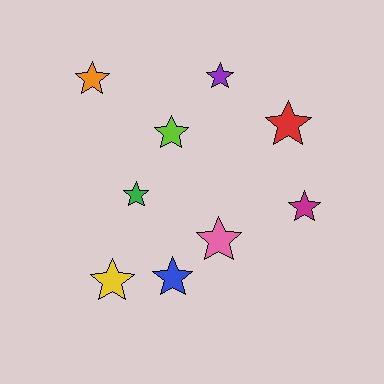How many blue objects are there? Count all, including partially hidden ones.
There is 1 blue object.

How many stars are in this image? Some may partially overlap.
There are 9 stars.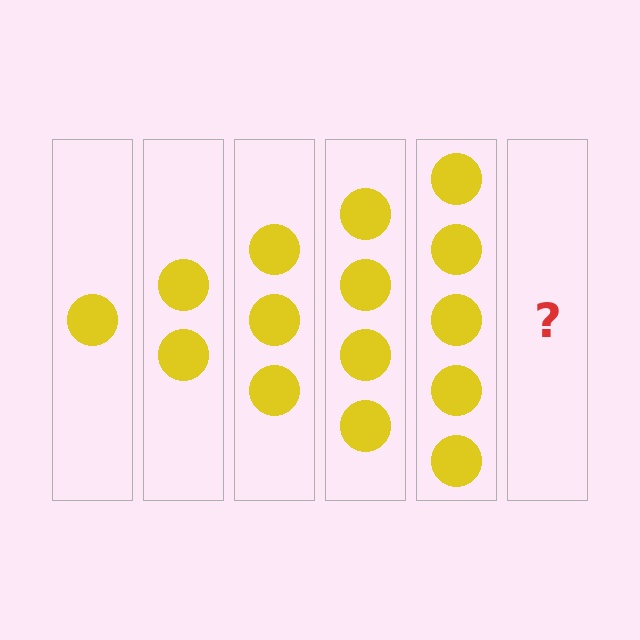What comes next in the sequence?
The next element should be 6 circles.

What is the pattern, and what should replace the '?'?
The pattern is that each step adds one more circle. The '?' should be 6 circles.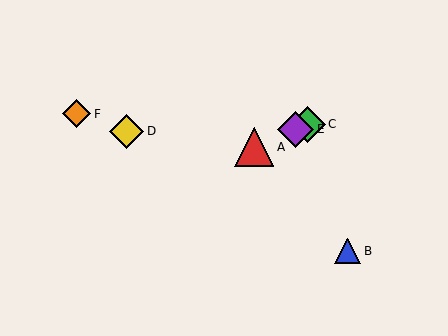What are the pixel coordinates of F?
Object F is at (77, 114).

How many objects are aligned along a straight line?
3 objects (A, C, E) are aligned along a straight line.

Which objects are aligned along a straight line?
Objects A, C, E are aligned along a straight line.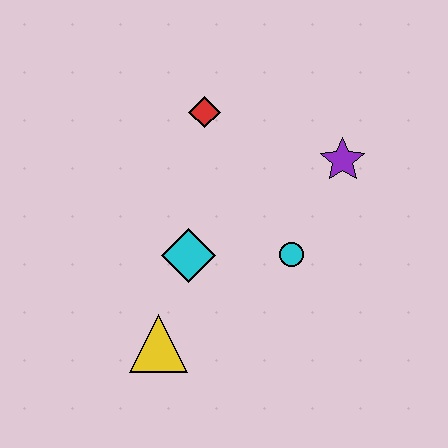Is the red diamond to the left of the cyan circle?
Yes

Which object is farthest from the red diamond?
The yellow triangle is farthest from the red diamond.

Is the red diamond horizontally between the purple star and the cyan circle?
No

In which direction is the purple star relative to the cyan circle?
The purple star is above the cyan circle.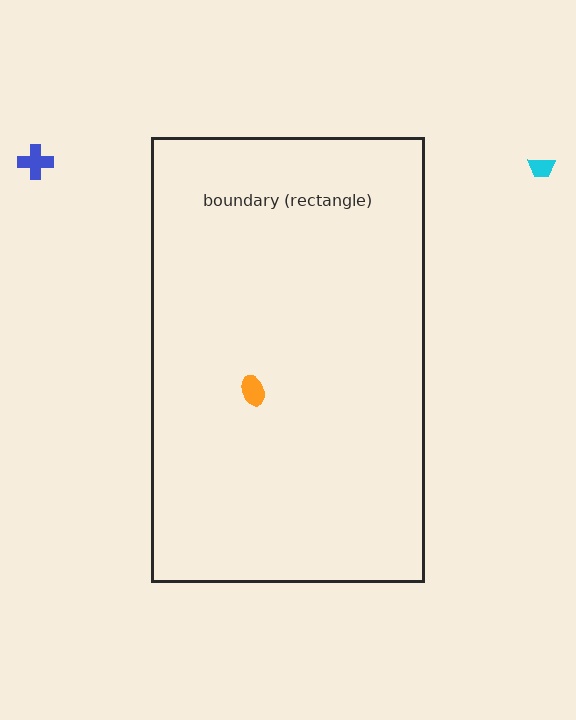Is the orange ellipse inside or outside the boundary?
Inside.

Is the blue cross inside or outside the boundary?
Outside.